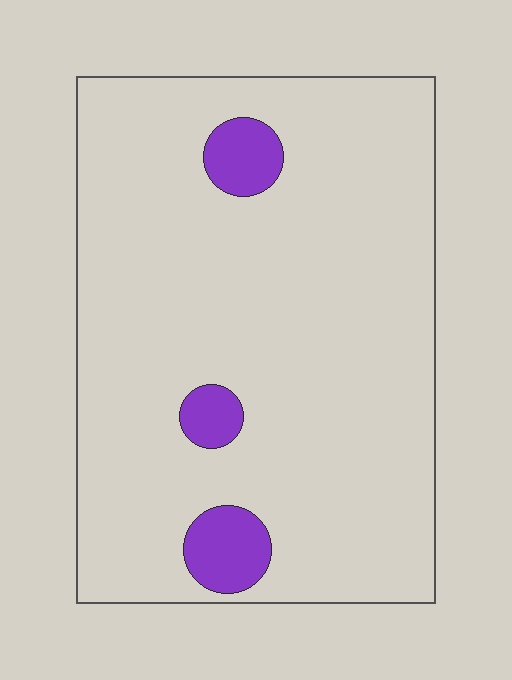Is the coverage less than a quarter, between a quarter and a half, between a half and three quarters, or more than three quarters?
Less than a quarter.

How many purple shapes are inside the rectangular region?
3.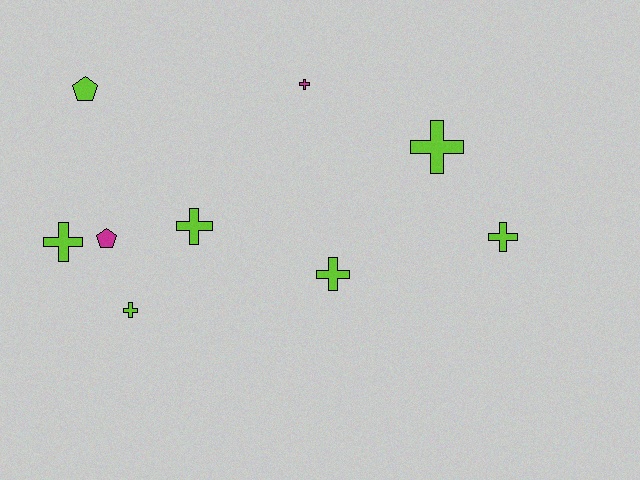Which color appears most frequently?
Lime, with 7 objects.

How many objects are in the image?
There are 9 objects.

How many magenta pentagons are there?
There is 1 magenta pentagon.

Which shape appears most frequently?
Cross, with 7 objects.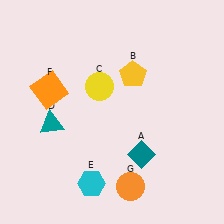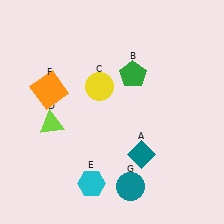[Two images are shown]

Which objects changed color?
B changed from yellow to green. D changed from teal to lime. G changed from orange to teal.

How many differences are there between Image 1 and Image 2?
There are 3 differences between the two images.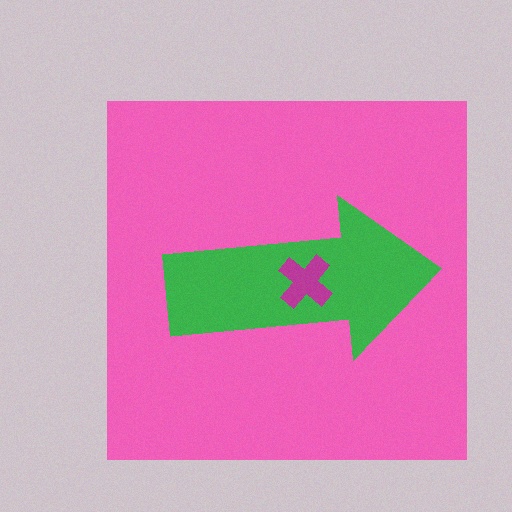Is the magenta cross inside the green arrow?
Yes.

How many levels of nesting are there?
3.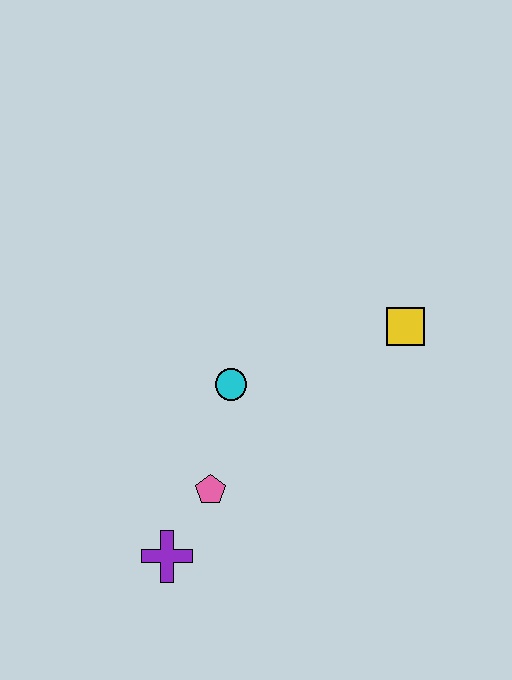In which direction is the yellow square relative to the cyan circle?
The yellow square is to the right of the cyan circle.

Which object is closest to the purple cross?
The pink pentagon is closest to the purple cross.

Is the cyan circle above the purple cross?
Yes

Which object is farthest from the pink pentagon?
The yellow square is farthest from the pink pentagon.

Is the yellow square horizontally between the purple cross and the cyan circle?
No